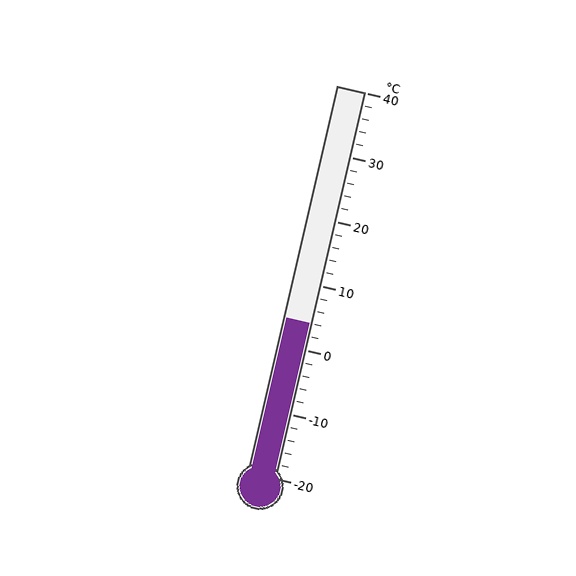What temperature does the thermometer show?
The thermometer shows approximately 4°C.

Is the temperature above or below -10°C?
The temperature is above -10°C.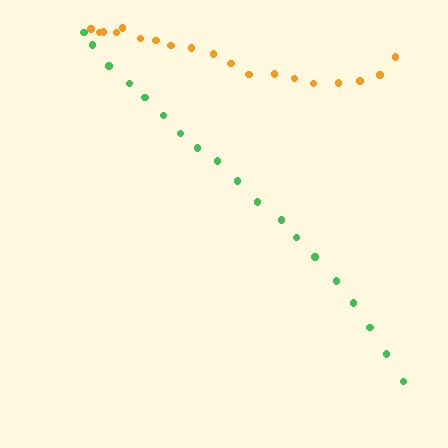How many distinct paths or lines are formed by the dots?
There are 2 distinct paths.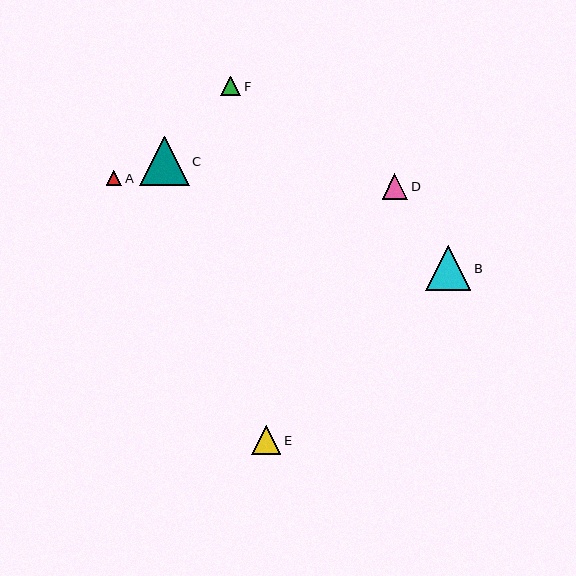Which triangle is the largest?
Triangle C is the largest with a size of approximately 50 pixels.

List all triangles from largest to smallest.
From largest to smallest: C, B, E, D, F, A.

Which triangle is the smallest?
Triangle A is the smallest with a size of approximately 15 pixels.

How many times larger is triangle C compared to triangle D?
Triangle C is approximately 2.0 times the size of triangle D.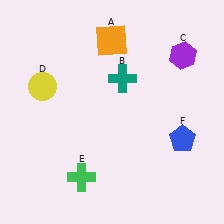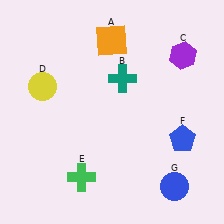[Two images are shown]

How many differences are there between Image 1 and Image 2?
There is 1 difference between the two images.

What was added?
A blue circle (G) was added in Image 2.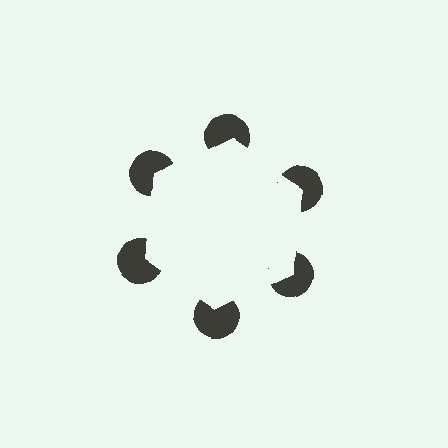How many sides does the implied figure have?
6 sides.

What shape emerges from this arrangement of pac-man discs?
An illusory hexagon — its edges are inferred from the aligned wedge cuts in the pac-man discs, not physically drawn.